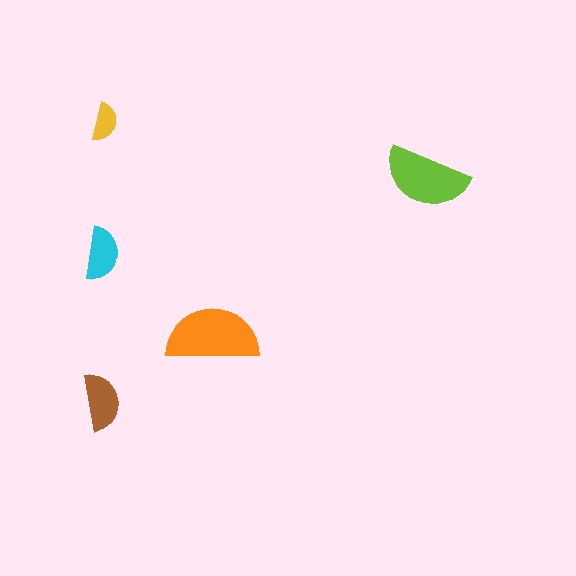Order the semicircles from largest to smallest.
the orange one, the lime one, the brown one, the cyan one, the yellow one.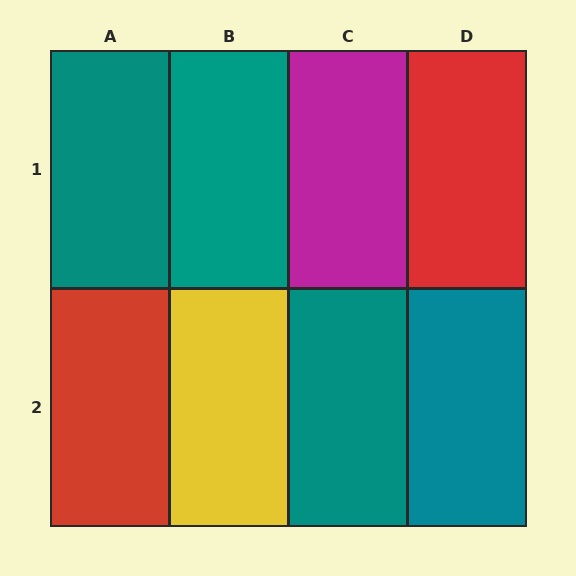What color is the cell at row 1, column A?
Teal.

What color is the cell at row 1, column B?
Teal.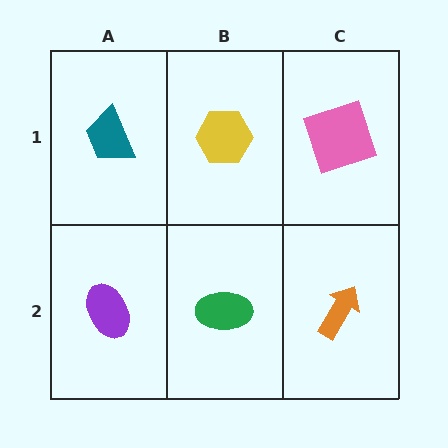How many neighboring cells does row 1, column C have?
2.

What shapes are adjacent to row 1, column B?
A green ellipse (row 2, column B), a teal trapezoid (row 1, column A), a pink square (row 1, column C).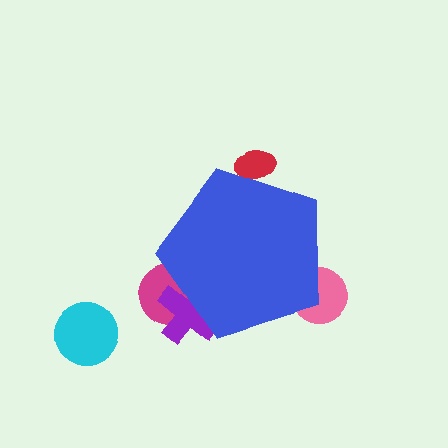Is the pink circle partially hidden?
Yes, the pink circle is partially hidden behind the blue pentagon.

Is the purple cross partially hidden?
Yes, the purple cross is partially hidden behind the blue pentagon.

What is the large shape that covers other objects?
A blue pentagon.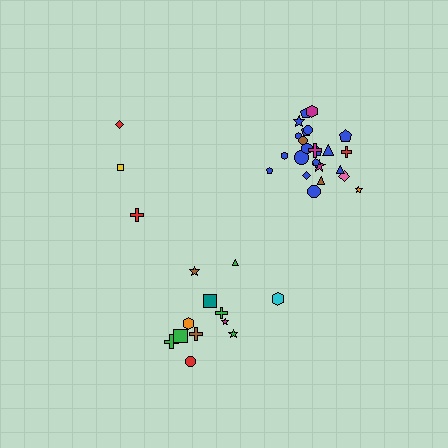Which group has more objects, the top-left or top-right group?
The top-right group.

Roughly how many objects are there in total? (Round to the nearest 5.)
Roughly 40 objects in total.